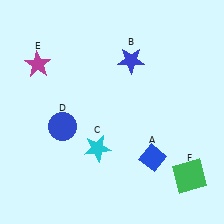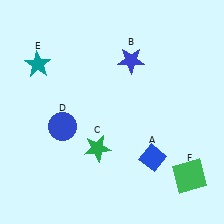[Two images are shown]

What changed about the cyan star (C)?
In Image 1, C is cyan. In Image 2, it changed to green.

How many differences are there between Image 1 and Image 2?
There are 2 differences between the two images.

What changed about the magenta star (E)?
In Image 1, E is magenta. In Image 2, it changed to teal.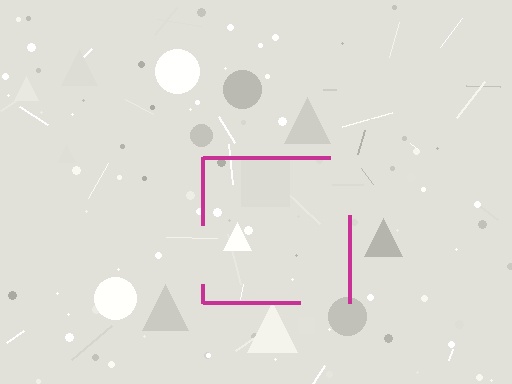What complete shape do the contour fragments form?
The contour fragments form a square.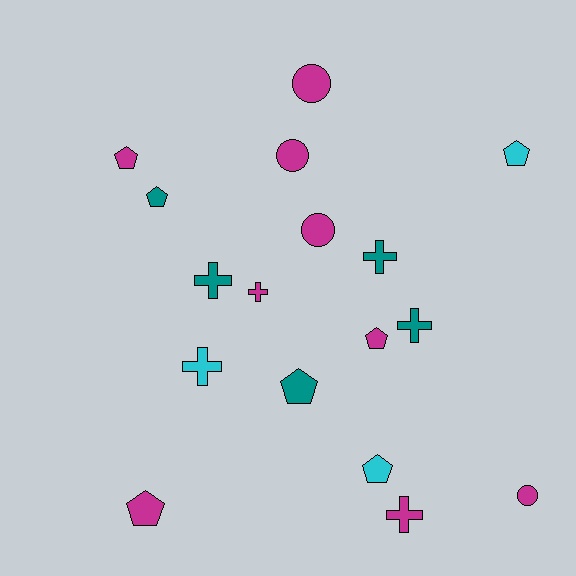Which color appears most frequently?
Magenta, with 9 objects.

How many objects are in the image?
There are 17 objects.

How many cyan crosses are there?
There is 1 cyan cross.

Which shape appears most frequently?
Pentagon, with 7 objects.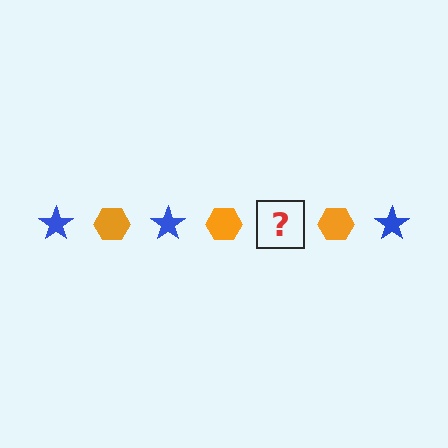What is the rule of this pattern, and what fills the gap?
The rule is that the pattern alternates between blue star and orange hexagon. The gap should be filled with a blue star.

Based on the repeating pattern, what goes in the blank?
The blank should be a blue star.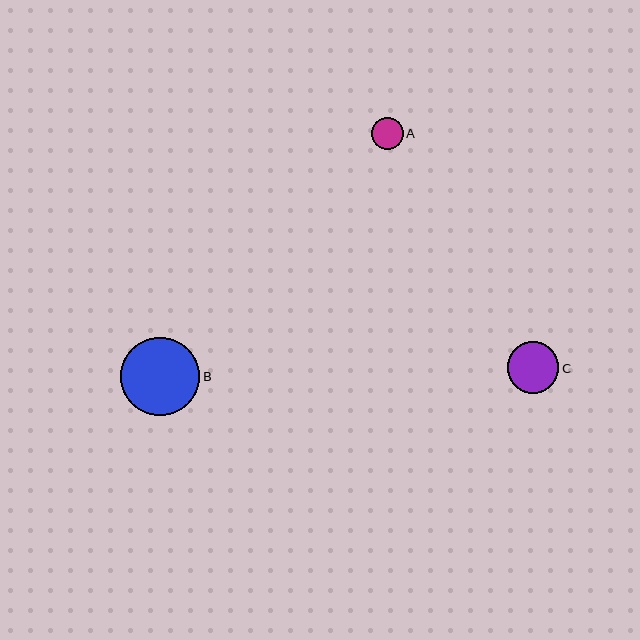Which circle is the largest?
Circle B is the largest with a size of approximately 79 pixels.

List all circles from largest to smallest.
From largest to smallest: B, C, A.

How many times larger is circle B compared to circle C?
Circle B is approximately 1.5 times the size of circle C.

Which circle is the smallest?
Circle A is the smallest with a size of approximately 32 pixels.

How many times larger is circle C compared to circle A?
Circle C is approximately 1.6 times the size of circle A.